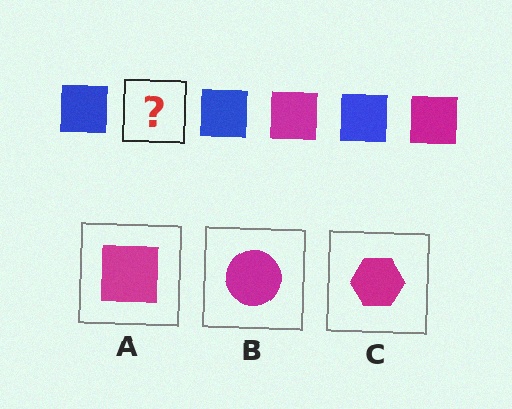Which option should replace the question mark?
Option A.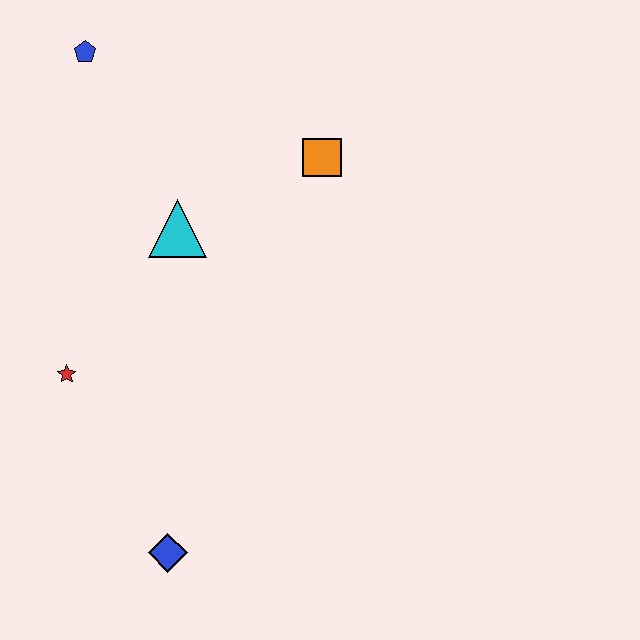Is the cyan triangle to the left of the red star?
No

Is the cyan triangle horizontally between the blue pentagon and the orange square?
Yes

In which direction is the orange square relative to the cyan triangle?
The orange square is to the right of the cyan triangle.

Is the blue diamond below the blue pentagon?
Yes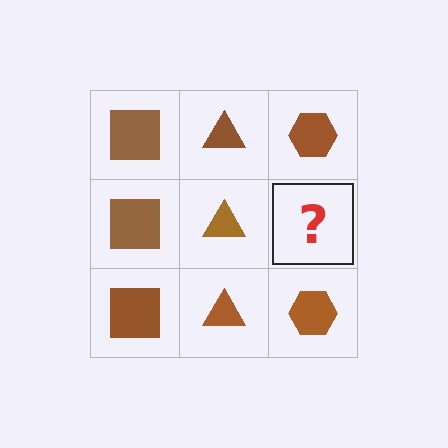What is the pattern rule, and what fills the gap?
The rule is that each column has a consistent shape. The gap should be filled with a brown hexagon.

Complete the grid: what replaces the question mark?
The question mark should be replaced with a brown hexagon.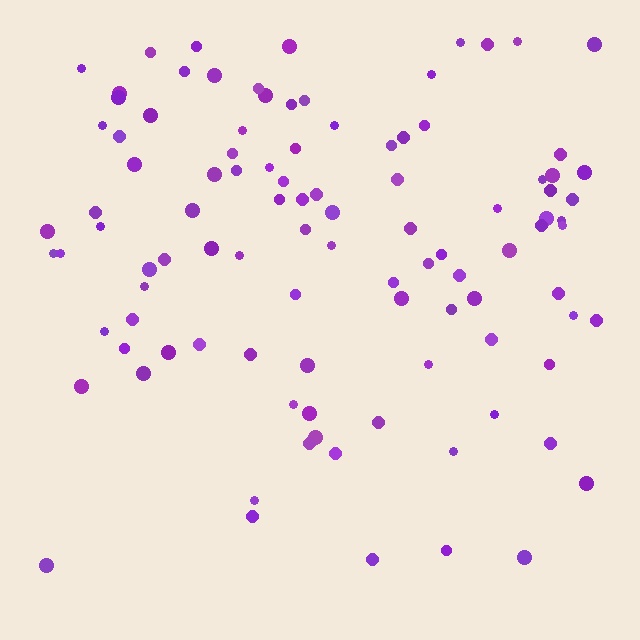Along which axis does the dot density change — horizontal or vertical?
Vertical.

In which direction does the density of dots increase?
From bottom to top, with the top side densest.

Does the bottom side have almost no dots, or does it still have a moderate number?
Still a moderate number, just noticeably fewer than the top.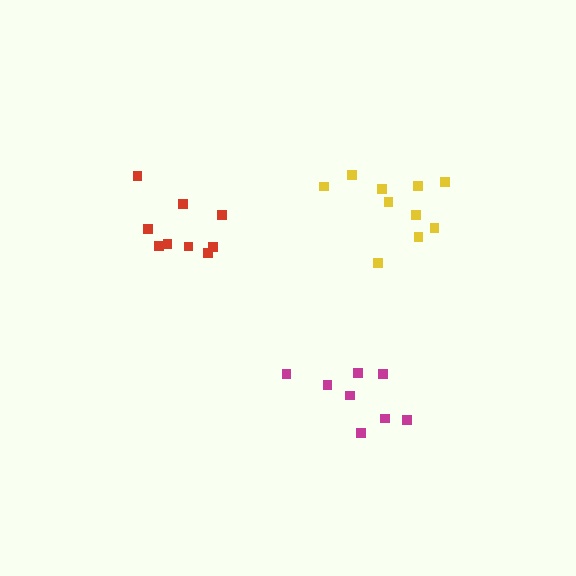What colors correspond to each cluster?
The clusters are colored: yellow, red, magenta.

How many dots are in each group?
Group 1: 10 dots, Group 2: 9 dots, Group 3: 8 dots (27 total).